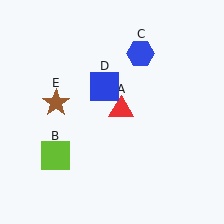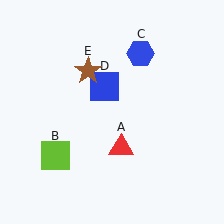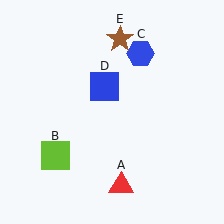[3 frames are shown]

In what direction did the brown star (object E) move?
The brown star (object E) moved up and to the right.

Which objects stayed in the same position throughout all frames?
Lime square (object B) and blue hexagon (object C) and blue square (object D) remained stationary.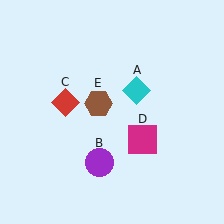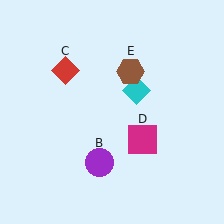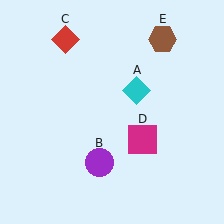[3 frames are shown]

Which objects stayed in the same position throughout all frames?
Cyan diamond (object A) and purple circle (object B) and magenta square (object D) remained stationary.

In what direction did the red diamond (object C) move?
The red diamond (object C) moved up.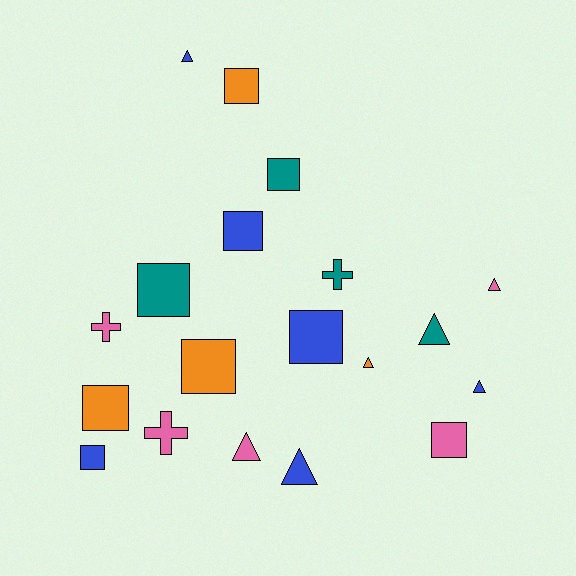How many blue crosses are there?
There are no blue crosses.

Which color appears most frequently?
Blue, with 6 objects.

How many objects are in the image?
There are 19 objects.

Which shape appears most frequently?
Square, with 9 objects.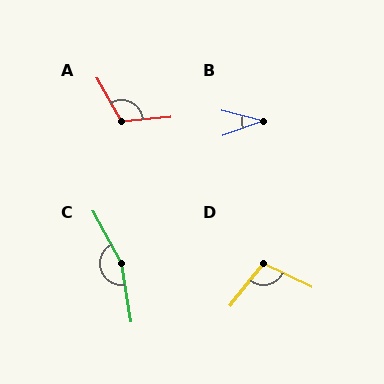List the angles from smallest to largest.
B (33°), D (102°), A (115°), C (161°).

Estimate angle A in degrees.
Approximately 115 degrees.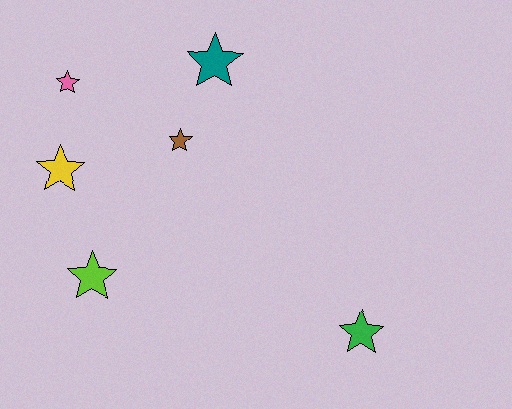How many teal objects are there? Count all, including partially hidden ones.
There is 1 teal object.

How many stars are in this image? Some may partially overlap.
There are 6 stars.